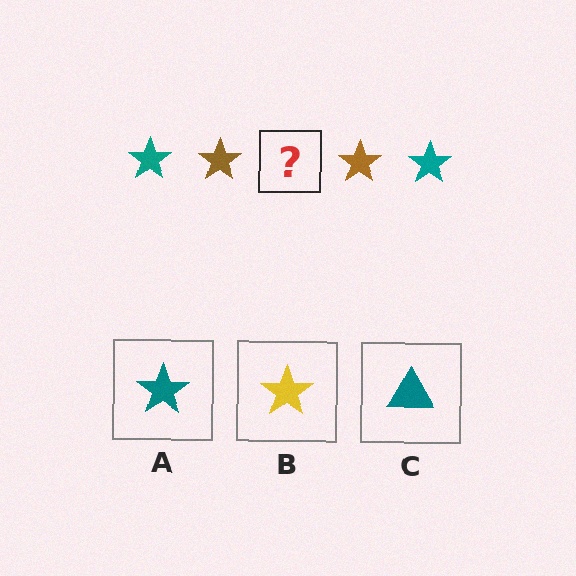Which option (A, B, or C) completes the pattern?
A.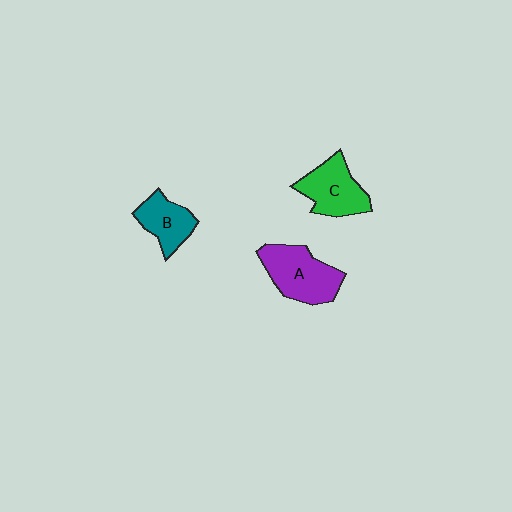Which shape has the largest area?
Shape A (purple).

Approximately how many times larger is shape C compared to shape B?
Approximately 1.3 times.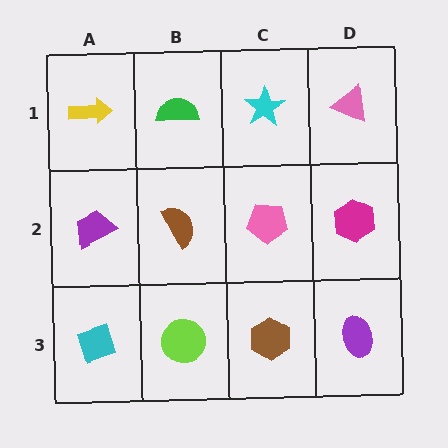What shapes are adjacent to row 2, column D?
A pink triangle (row 1, column D), a purple ellipse (row 3, column D), a pink pentagon (row 2, column C).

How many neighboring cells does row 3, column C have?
3.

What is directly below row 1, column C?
A pink pentagon.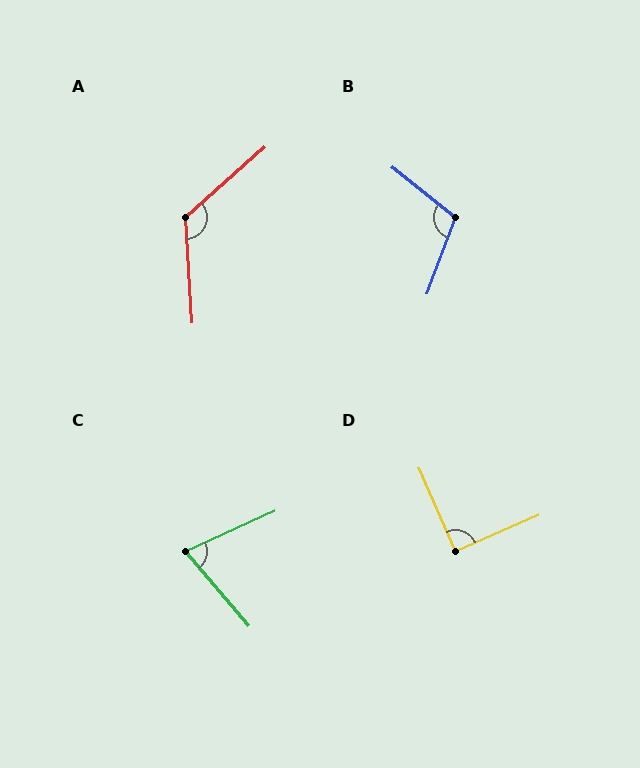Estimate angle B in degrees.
Approximately 108 degrees.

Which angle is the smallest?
C, at approximately 74 degrees.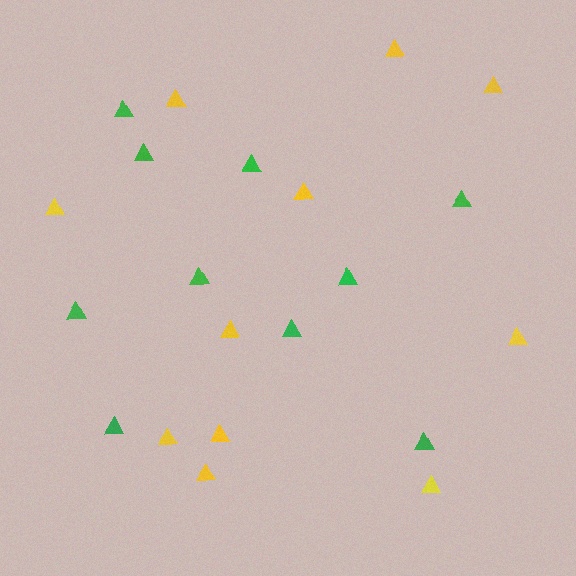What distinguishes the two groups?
There are 2 groups: one group of green triangles (10) and one group of yellow triangles (11).